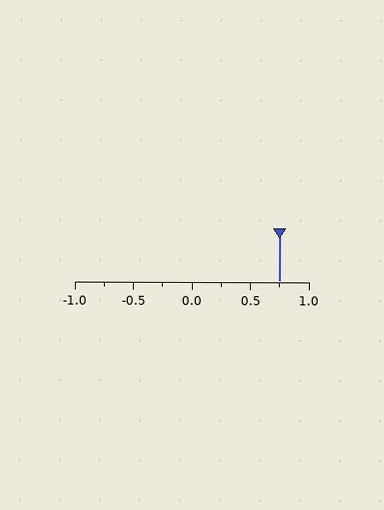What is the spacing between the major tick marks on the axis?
The major ticks are spaced 0.5 apart.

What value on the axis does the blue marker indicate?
The marker indicates approximately 0.75.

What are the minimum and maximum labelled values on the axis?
The axis runs from -1.0 to 1.0.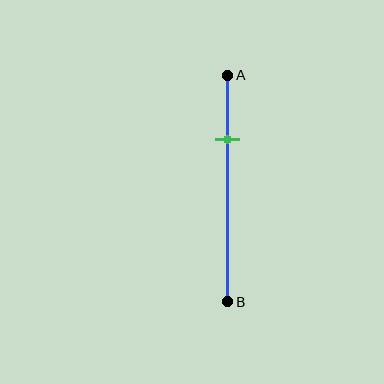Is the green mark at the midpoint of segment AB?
No, the mark is at about 30% from A, not at the 50% midpoint.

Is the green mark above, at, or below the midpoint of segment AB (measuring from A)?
The green mark is above the midpoint of segment AB.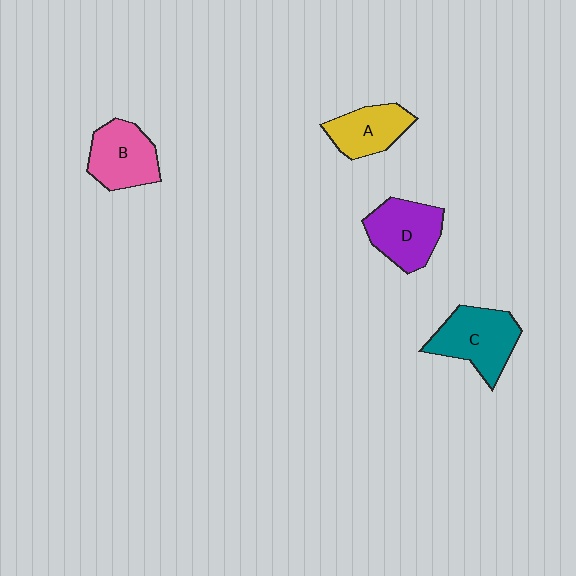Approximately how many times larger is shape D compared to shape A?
Approximately 1.2 times.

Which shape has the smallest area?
Shape A (yellow).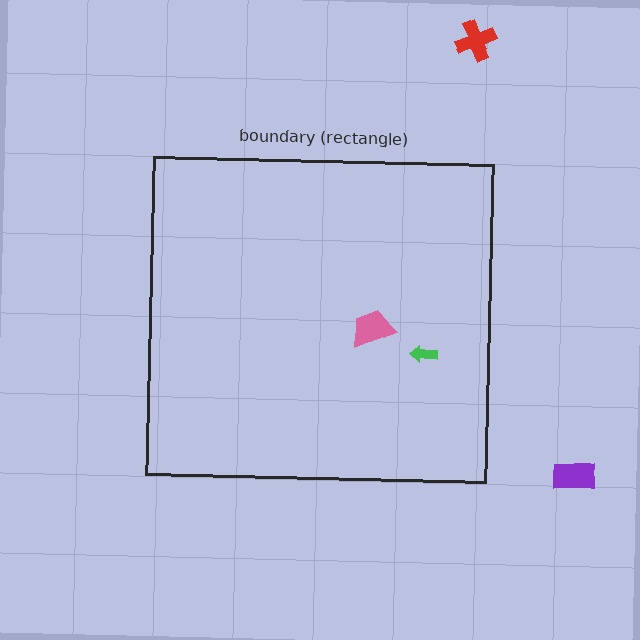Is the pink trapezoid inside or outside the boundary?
Inside.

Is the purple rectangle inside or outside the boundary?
Outside.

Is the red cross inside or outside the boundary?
Outside.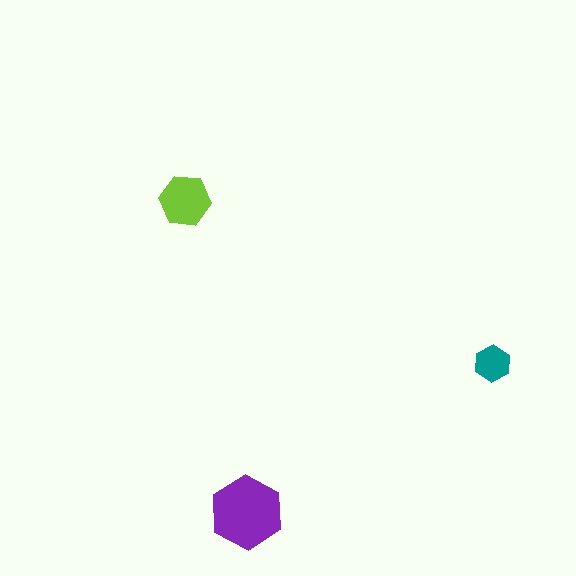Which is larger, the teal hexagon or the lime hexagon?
The lime one.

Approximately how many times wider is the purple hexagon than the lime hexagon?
About 1.5 times wider.